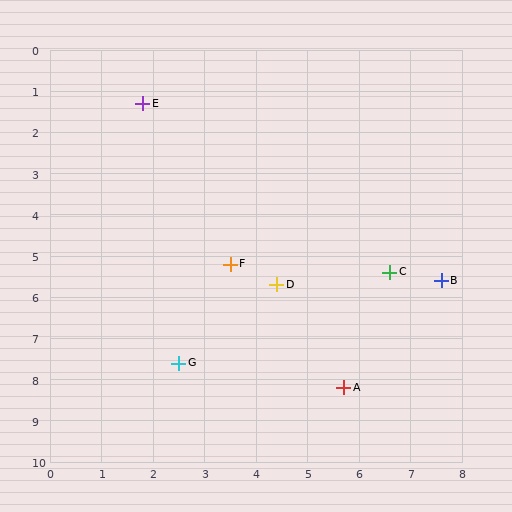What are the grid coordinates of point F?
Point F is at approximately (3.5, 5.2).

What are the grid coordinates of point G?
Point G is at approximately (2.5, 7.6).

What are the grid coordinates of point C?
Point C is at approximately (6.6, 5.4).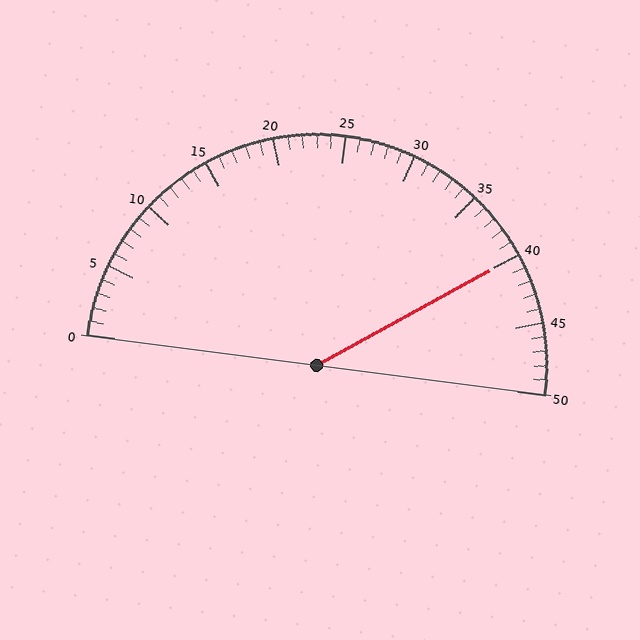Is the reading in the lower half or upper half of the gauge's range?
The reading is in the upper half of the range (0 to 50).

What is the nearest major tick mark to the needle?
The nearest major tick mark is 40.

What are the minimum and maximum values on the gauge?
The gauge ranges from 0 to 50.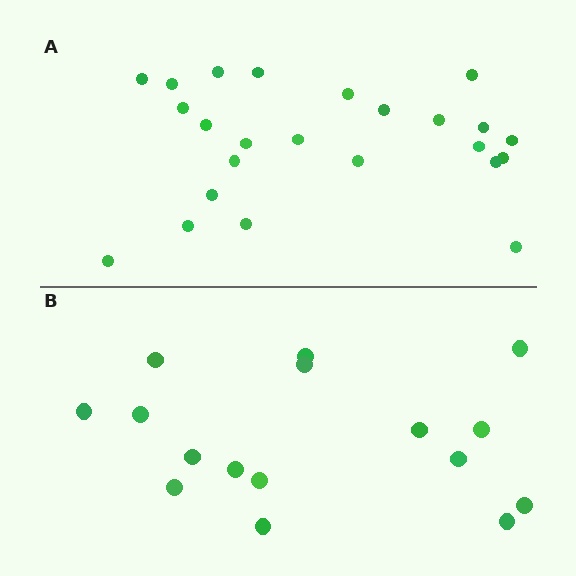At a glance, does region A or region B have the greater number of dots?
Region A (the top region) has more dots.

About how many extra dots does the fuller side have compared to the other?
Region A has roughly 8 or so more dots than region B.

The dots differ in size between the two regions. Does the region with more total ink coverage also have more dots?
No. Region B has more total ink coverage because its dots are larger, but region A actually contains more individual dots. Total area can be misleading — the number of items is what matters here.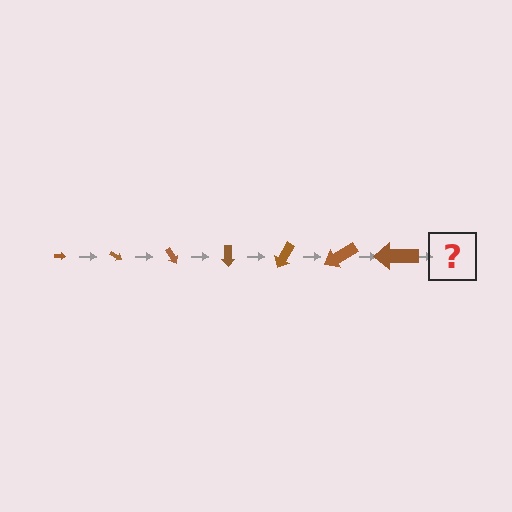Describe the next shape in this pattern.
It should be an arrow, larger than the previous one and rotated 210 degrees from the start.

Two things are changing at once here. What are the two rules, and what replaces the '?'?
The two rules are that the arrow grows larger each step and it rotates 30 degrees each step. The '?' should be an arrow, larger than the previous one and rotated 210 degrees from the start.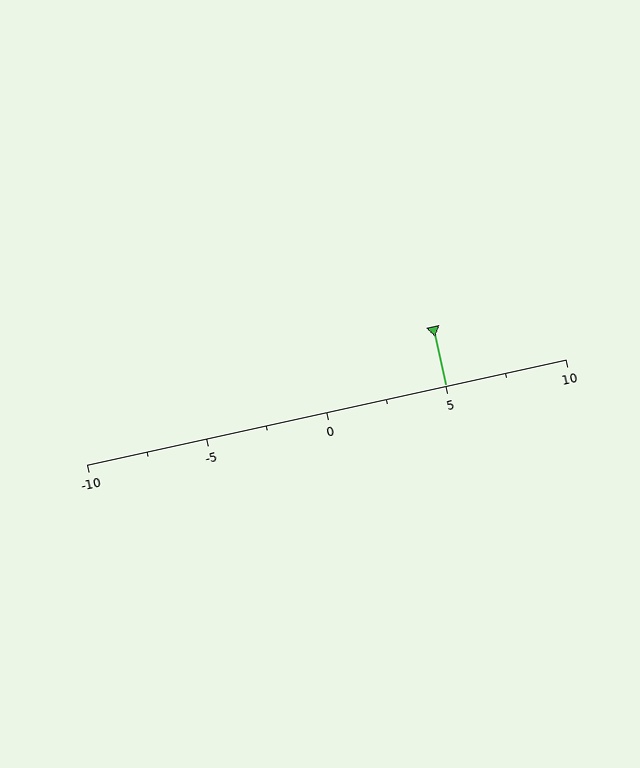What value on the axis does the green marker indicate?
The marker indicates approximately 5.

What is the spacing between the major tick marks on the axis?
The major ticks are spaced 5 apart.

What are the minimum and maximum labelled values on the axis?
The axis runs from -10 to 10.